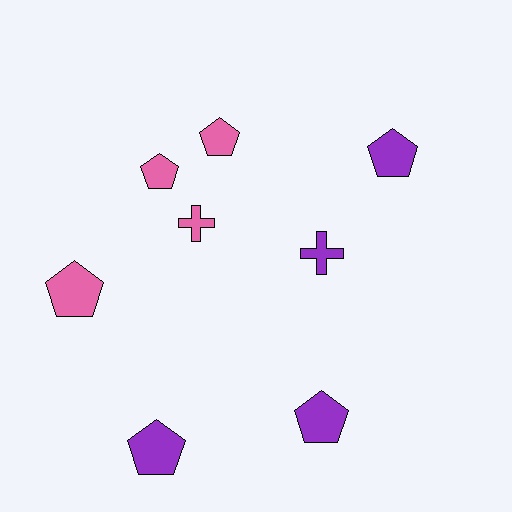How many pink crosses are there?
There is 1 pink cross.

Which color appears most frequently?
Purple, with 4 objects.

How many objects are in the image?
There are 8 objects.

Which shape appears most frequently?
Pentagon, with 6 objects.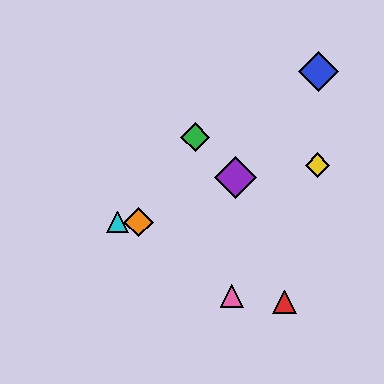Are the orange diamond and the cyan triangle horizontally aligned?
Yes, both are at y≈222.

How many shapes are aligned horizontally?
2 shapes (the orange diamond, the cyan triangle) are aligned horizontally.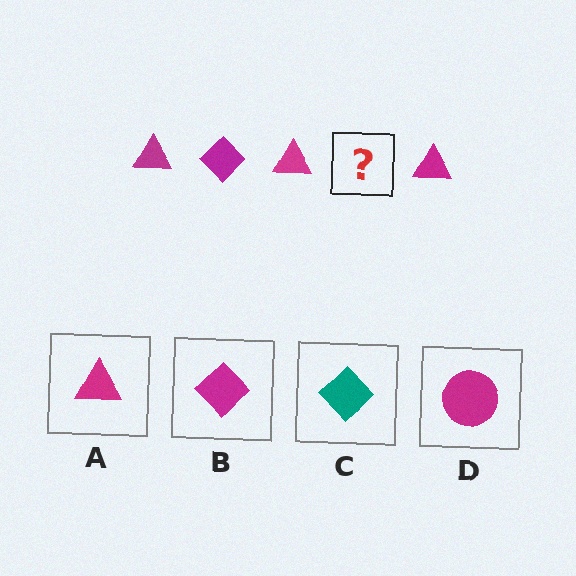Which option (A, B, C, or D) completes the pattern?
B.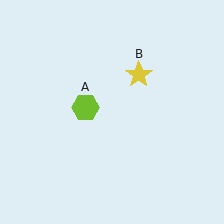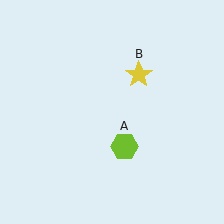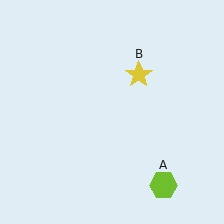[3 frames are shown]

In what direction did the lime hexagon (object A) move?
The lime hexagon (object A) moved down and to the right.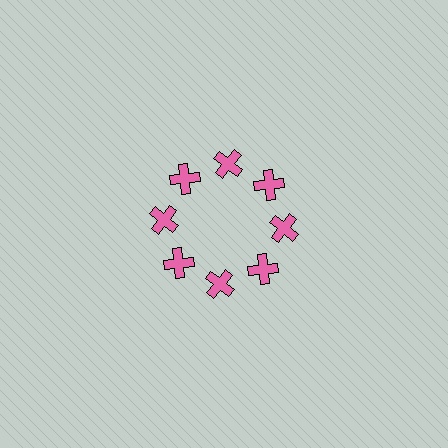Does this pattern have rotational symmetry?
Yes, this pattern has 8-fold rotational symmetry. It looks the same after rotating 45 degrees around the center.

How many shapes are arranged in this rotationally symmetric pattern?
There are 8 shapes, arranged in 8 groups of 1.